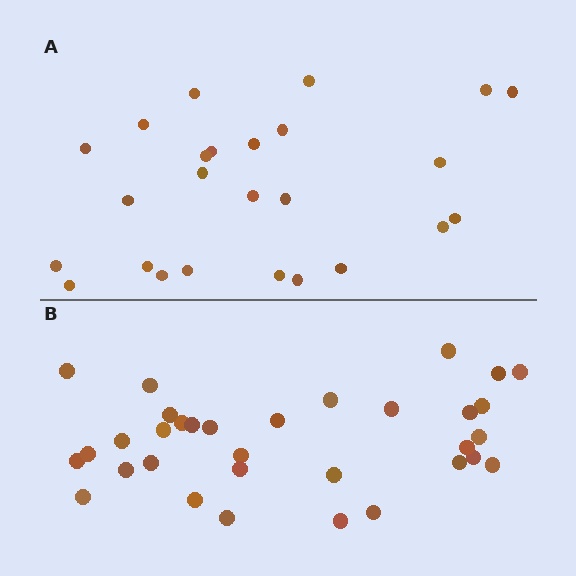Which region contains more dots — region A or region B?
Region B (the bottom region) has more dots.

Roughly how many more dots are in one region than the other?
Region B has roughly 8 or so more dots than region A.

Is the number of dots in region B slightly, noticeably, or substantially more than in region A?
Region B has noticeably more, but not dramatically so. The ratio is roughly 1.3 to 1.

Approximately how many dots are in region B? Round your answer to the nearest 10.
About 30 dots. (The exact count is 33, which rounds to 30.)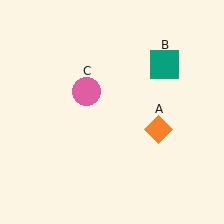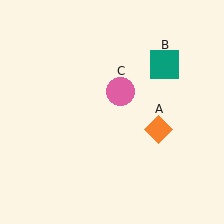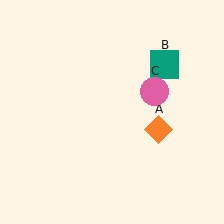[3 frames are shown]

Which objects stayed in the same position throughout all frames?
Orange diamond (object A) and teal square (object B) remained stationary.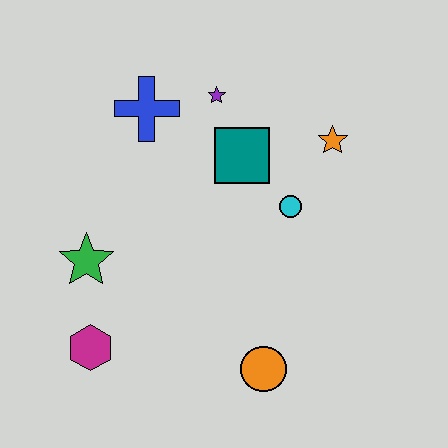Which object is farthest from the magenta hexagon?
The orange star is farthest from the magenta hexagon.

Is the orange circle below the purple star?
Yes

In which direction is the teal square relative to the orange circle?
The teal square is above the orange circle.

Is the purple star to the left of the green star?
No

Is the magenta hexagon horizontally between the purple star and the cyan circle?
No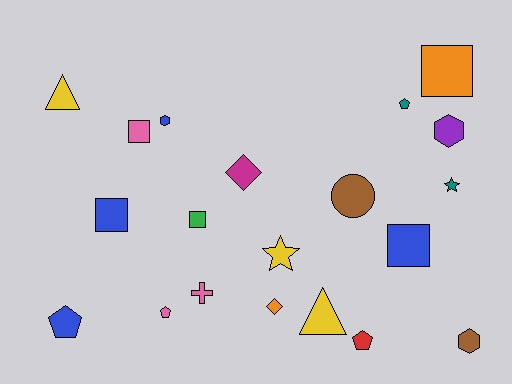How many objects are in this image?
There are 20 objects.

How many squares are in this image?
There are 5 squares.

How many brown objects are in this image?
There are 2 brown objects.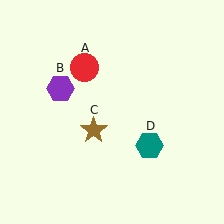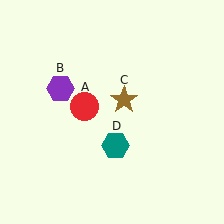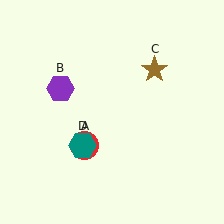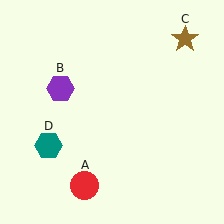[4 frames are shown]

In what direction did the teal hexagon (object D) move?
The teal hexagon (object D) moved left.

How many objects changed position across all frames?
3 objects changed position: red circle (object A), brown star (object C), teal hexagon (object D).